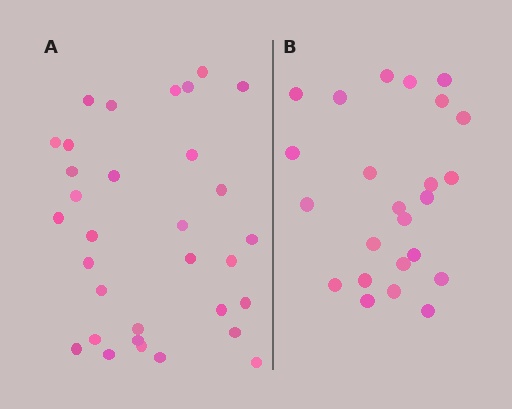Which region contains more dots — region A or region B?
Region A (the left region) has more dots.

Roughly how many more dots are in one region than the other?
Region A has roughly 8 or so more dots than region B.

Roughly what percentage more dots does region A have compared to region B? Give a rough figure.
About 35% more.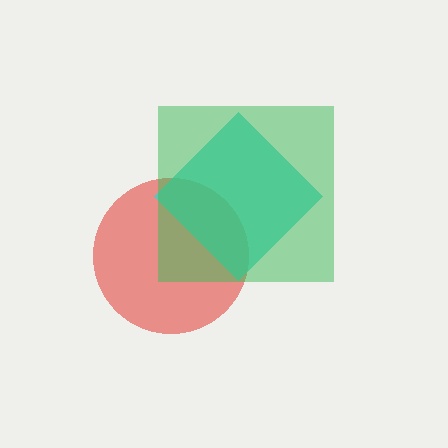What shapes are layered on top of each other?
The layered shapes are: a red circle, a cyan diamond, a green square.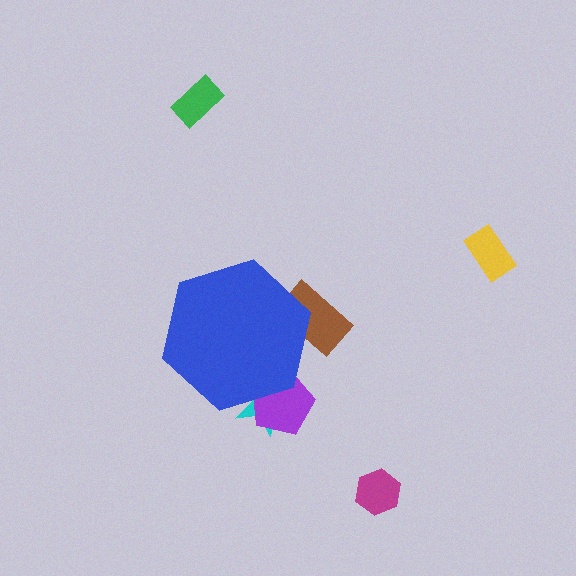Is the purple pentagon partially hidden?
Yes, the purple pentagon is partially hidden behind the blue hexagon.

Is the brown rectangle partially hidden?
Yes, the brown rectangle is partially hidden behind the blue hexagon.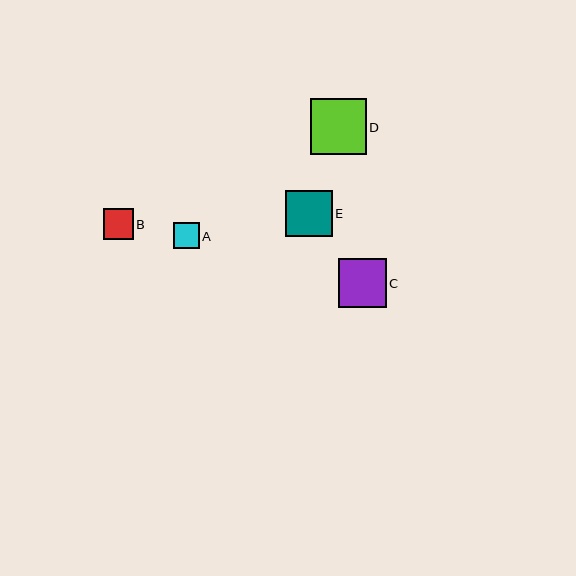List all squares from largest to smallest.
From largest to smallest: D, C, E, B, A.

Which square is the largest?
Square D is the largest with a size of approximately 56 pixels.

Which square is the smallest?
Square A is the smallest with a size of approximately 26 pixels.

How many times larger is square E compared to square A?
Square E is approximately 1.8 times the size of square A.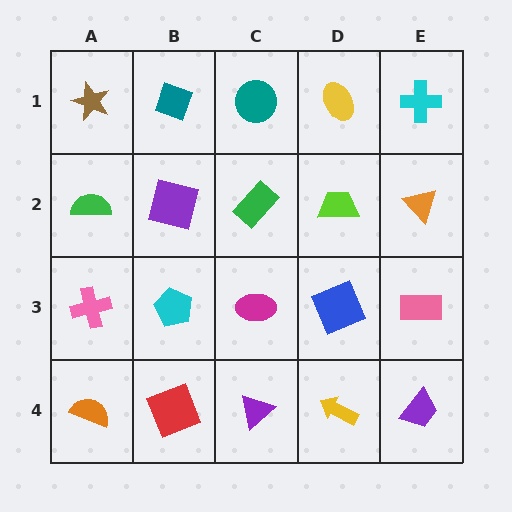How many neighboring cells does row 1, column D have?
3.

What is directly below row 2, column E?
A pink rectangle.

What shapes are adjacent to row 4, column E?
A pink rectangle (row 3, column E), a yellow arrow (row 4, column D).